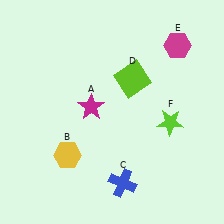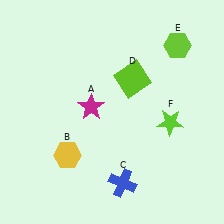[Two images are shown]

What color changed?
The hexagon (E) changed from magenta in Image 1 to lime in Image 2.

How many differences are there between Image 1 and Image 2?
There is 1 difference between the two images.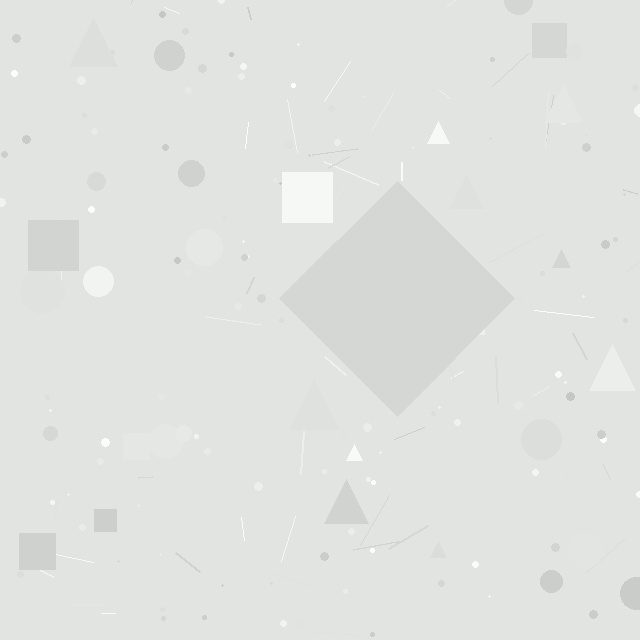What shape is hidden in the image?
A diamond is hidden in the image.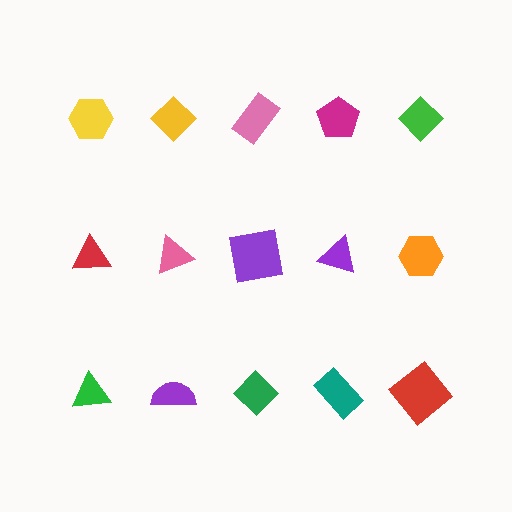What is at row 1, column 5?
A green diamond.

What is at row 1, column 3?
A pink rectangle.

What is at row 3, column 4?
A teal rectangle.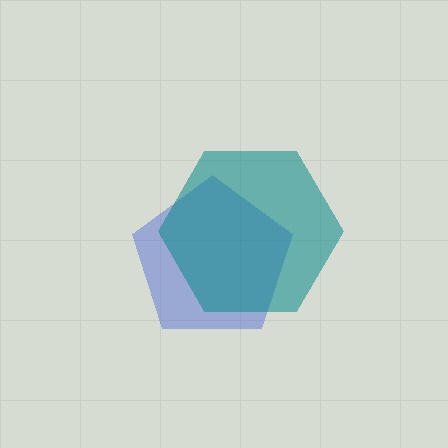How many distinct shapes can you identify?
There are 2 distinct shapes: a blue pentagon, a teal hexagon.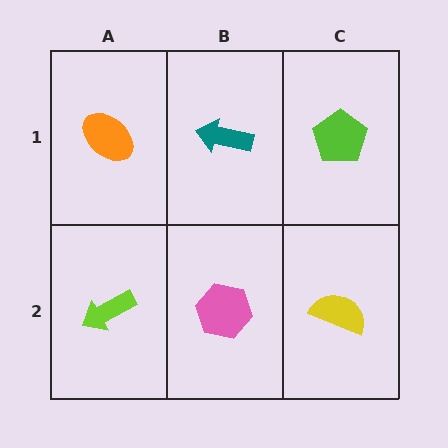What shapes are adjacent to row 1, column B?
A pink hexagon (row 2, column B), an orange ellipse (row 1, column A), a lime pentagon (row 1, column C).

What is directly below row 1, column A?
A lime arrow.